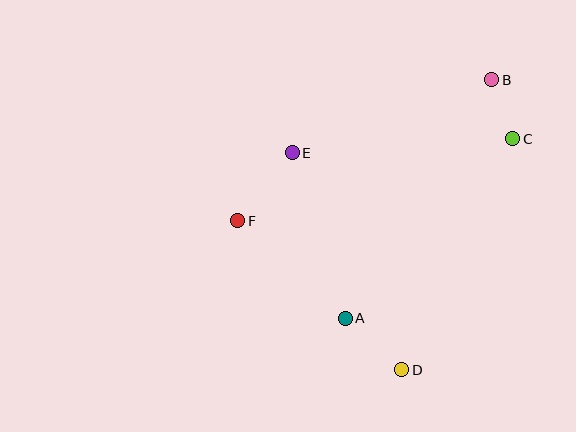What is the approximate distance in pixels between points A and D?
The distance between A and D is approximately 76 pixels.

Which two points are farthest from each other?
Points B and D are farthest from each other.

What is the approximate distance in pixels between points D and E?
The distance between D and E is approximately 243 pixels.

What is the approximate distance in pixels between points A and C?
The distance between A and C is approximately 246 pixels.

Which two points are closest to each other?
Points B and C are closest to each other.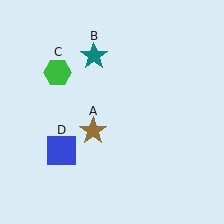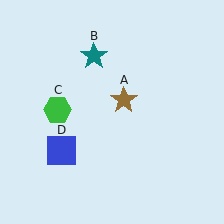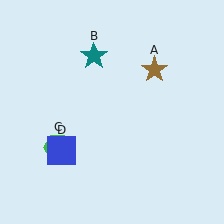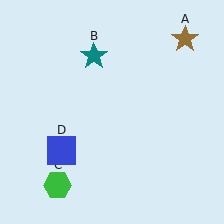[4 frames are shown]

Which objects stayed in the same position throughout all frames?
Teal star (object B) and blue square (object D) remained stationary.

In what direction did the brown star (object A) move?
The brown star (object A) moved up and to the right.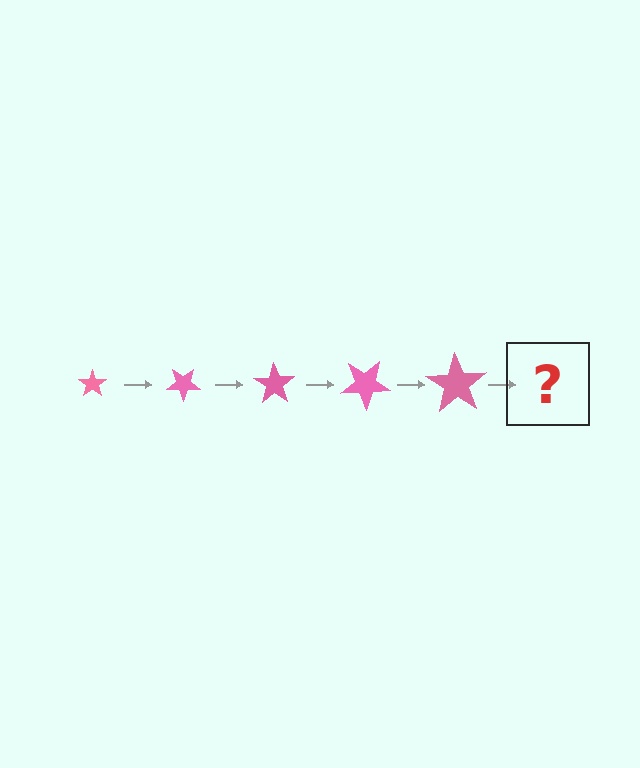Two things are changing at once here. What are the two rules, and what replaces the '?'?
The two rules are that the star grows larger each step and it rotates 35 degrees each step. The '?' should be a star, larger than the previous one and rotated 175 degrees from the start.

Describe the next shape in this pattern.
It should be a star, larger than the previous one and rotated 175 degrees from the start.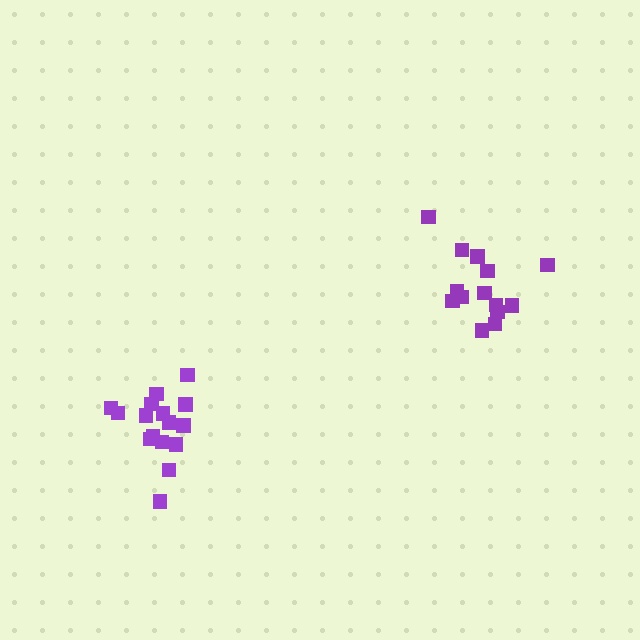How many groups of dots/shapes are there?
There are 2 groups.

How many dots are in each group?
Group 1: 14 dots, Group 2: 16 dots (30 total).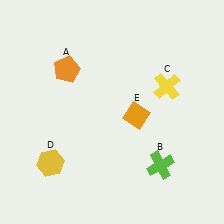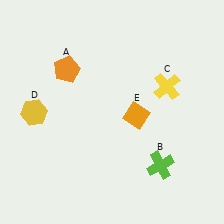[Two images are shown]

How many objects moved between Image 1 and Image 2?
1 object moved between the two images.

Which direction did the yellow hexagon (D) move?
The yellow hexagon (D) moved up.